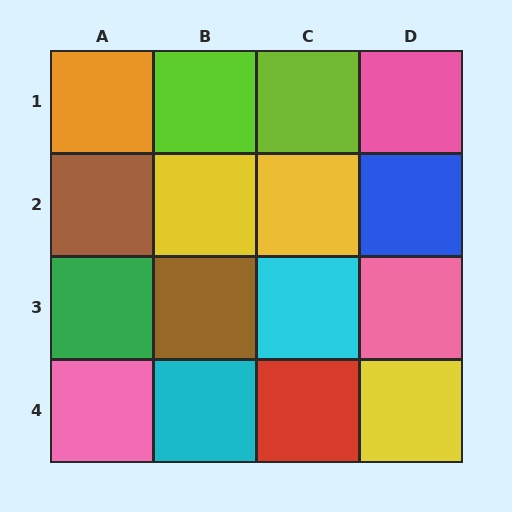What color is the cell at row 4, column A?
Pink.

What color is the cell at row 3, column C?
Cyan.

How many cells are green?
1 cell is green.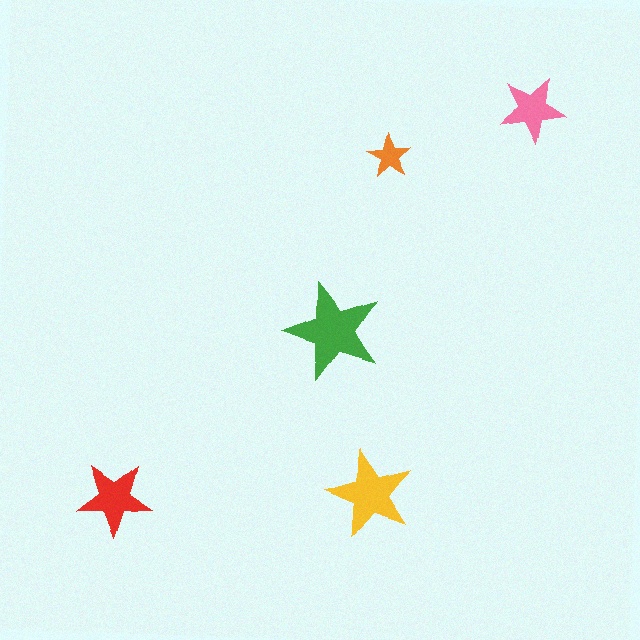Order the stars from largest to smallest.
the green one, the yellow one, the red one, the pink one, the orange one.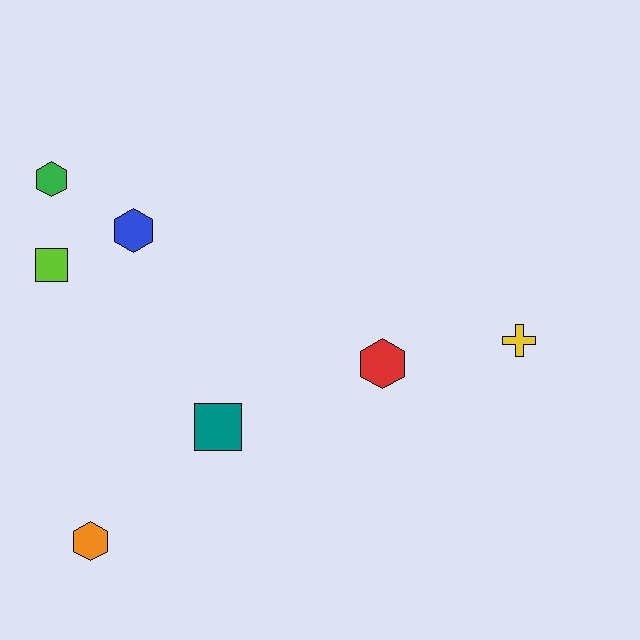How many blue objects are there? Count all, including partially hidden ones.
There is 1 blue object.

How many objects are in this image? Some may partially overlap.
There are 7 objects.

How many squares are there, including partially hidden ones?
There are 2 squares.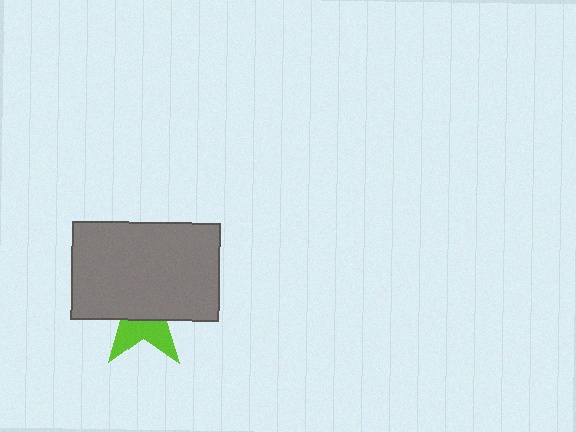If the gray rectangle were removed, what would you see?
You would see the complete lime star.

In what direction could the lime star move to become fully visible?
The lime star could move down. That would shift it out from behind the gray rectangle entirely.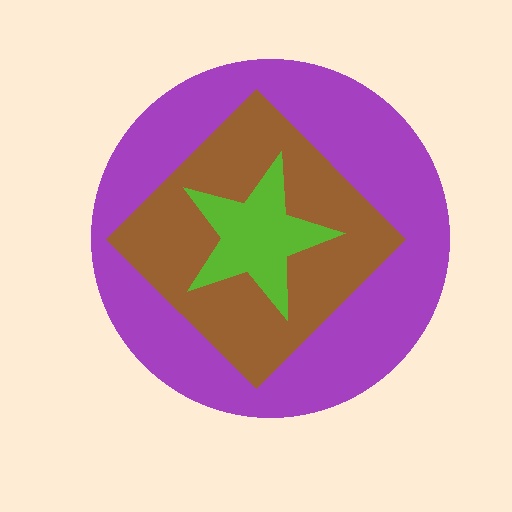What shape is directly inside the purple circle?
The brown diamond.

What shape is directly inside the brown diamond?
The lime star.